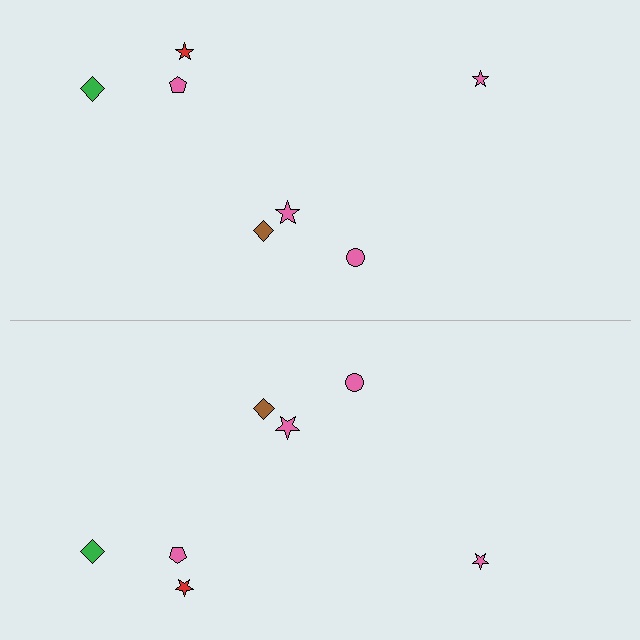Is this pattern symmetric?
Yes, this pattern has bilateral (reflection) symmetry.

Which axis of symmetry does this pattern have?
The pattern has a horizontal axis of symmetry running through the center of the image.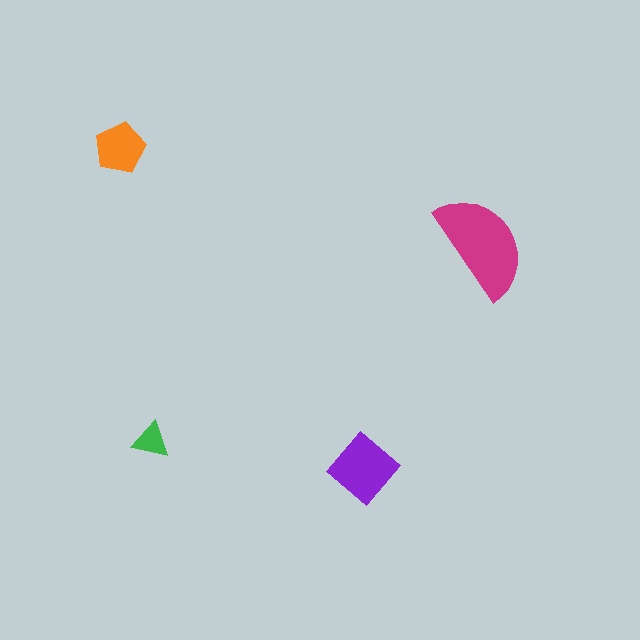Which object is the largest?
The magenta semicircle.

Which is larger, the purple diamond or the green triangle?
The purple diamond.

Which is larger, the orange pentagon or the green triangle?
The orange pentagon.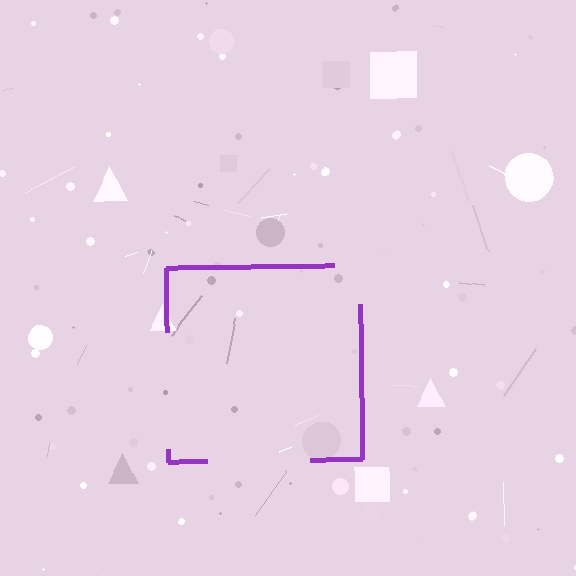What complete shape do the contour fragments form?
The contour fragments form a square.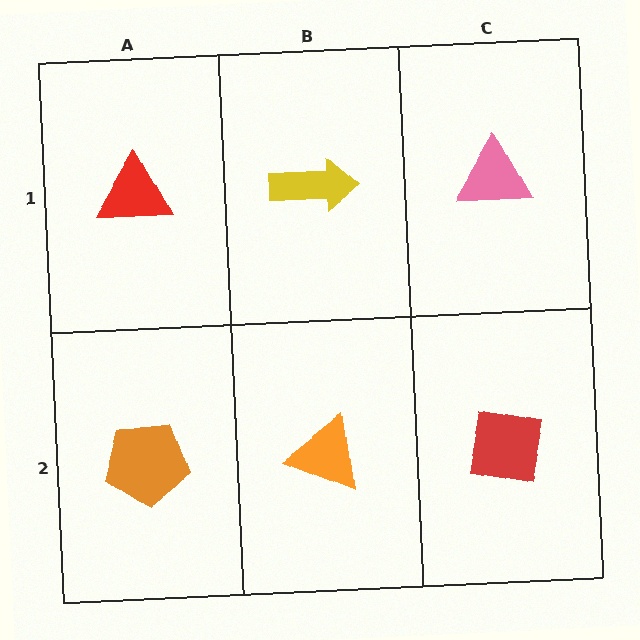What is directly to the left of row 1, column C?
A yellow arrow.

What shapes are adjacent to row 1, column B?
An orange triangle (row 2, column B), a red triangle (row 1, column A), a pink triangle (row 1, column C).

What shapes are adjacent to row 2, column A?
A red triangle (row 1, column A), an orange triangle (row 2, column B).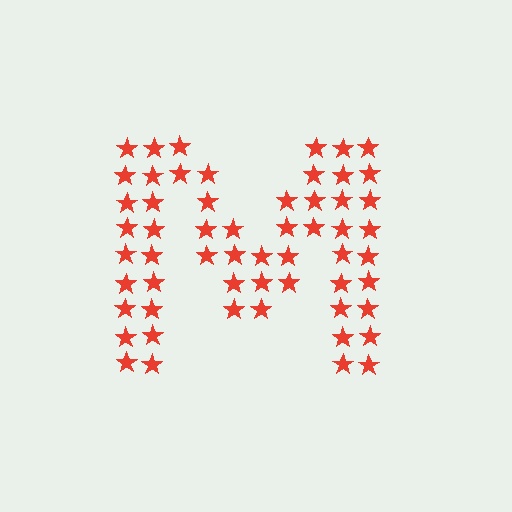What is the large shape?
The large shape is the letter M.